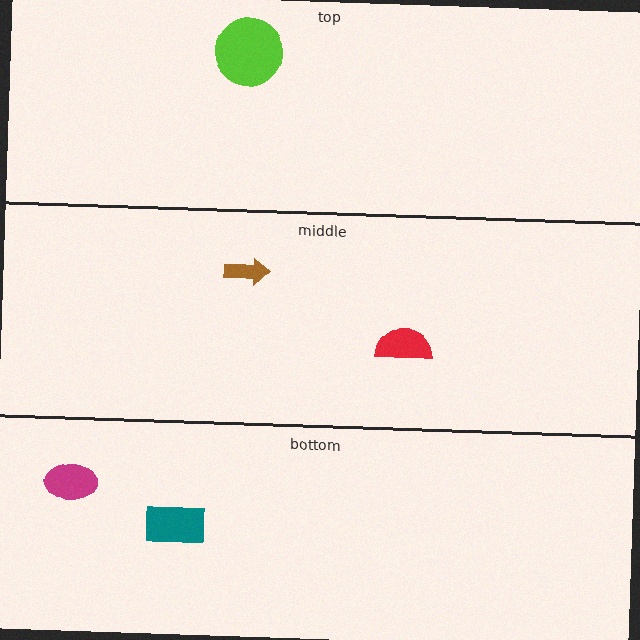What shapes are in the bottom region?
The magenta ellipse, the teal rectangle.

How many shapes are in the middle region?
2.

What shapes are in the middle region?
The red semicircle, the brown arrow.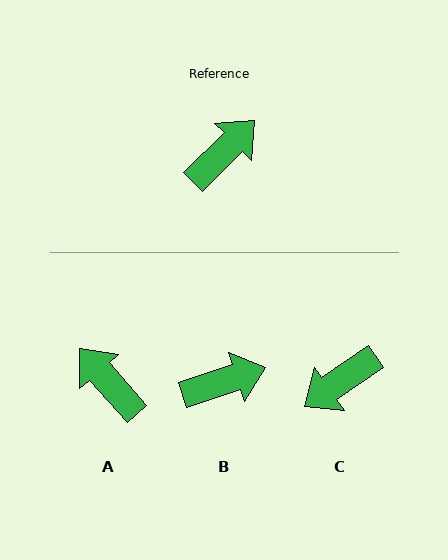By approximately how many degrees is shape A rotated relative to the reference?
Approximately 87 degrees counter-clockwise.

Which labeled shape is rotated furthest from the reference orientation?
C, about 170 degrees away.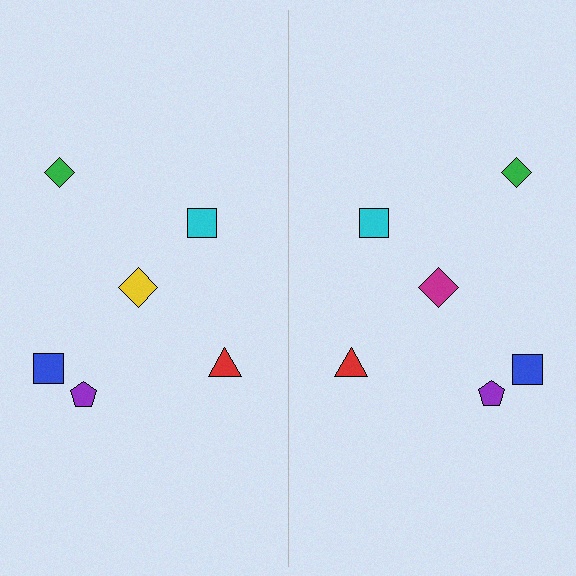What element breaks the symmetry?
The magenta diamond on the right side breaks the symmetry — its mirror counterpart is yellow.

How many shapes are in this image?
There are 12 shapes in this image.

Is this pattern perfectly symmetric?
No, the pattern is not perfectly symmetric. The magenta diamond on the right side breaks the symmetry — its mirror counterpart is yellow.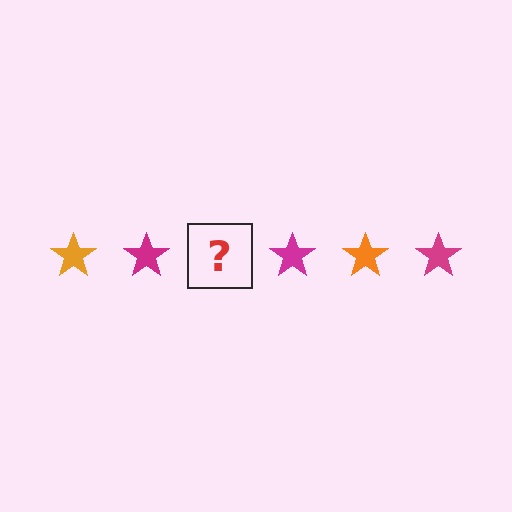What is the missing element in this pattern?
The missing element is an orange star.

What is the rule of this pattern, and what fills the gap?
The rule is that the pattern cycles through orange, magenta stars. The gap should be filled with an orange star.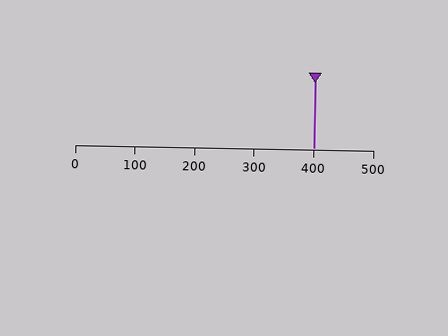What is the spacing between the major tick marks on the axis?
The major ticks are spaced 100 apart.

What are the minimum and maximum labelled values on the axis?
The axis runs from 0 to 500.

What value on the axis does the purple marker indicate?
The marker indicates approximately 400.